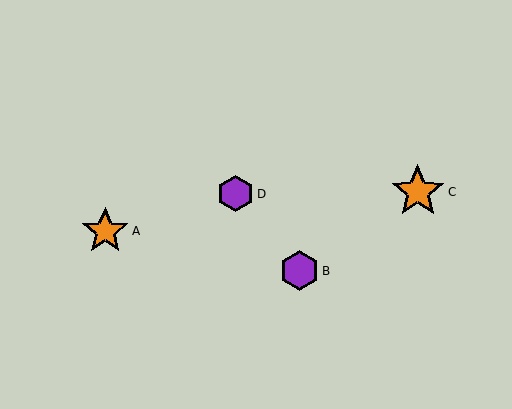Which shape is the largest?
The orange star (labeled C) is the largest.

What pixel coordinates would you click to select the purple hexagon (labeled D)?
Click at (235, 194) to select the purple hexagon D.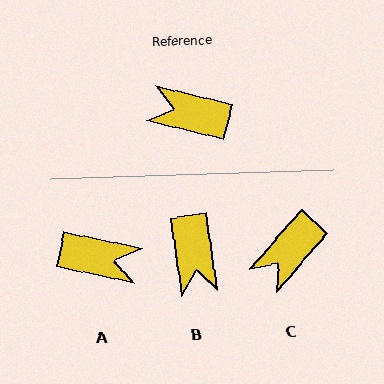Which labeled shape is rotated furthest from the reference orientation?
A, about 179 degrees away.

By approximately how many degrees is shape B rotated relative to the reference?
Approximately 112 degrees counter-clockwise.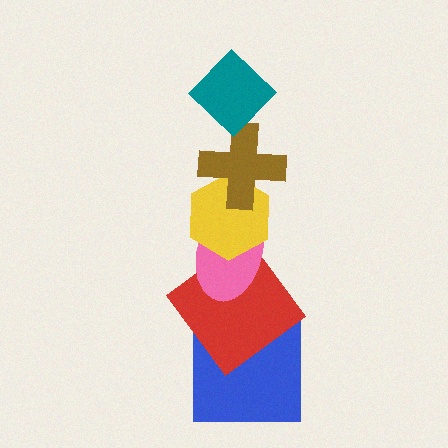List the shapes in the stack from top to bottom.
From top to bottom: the teal diamond, the brown cross, the yellow hexagon, the pink ellipse, the red diamond, the blue square.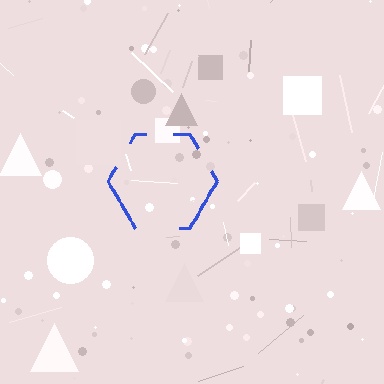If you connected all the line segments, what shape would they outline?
They would outline a hexagon.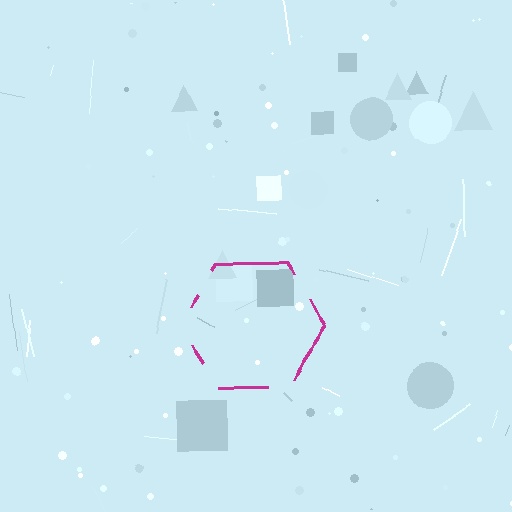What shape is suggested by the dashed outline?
The dashed outline suggests a hexagon.